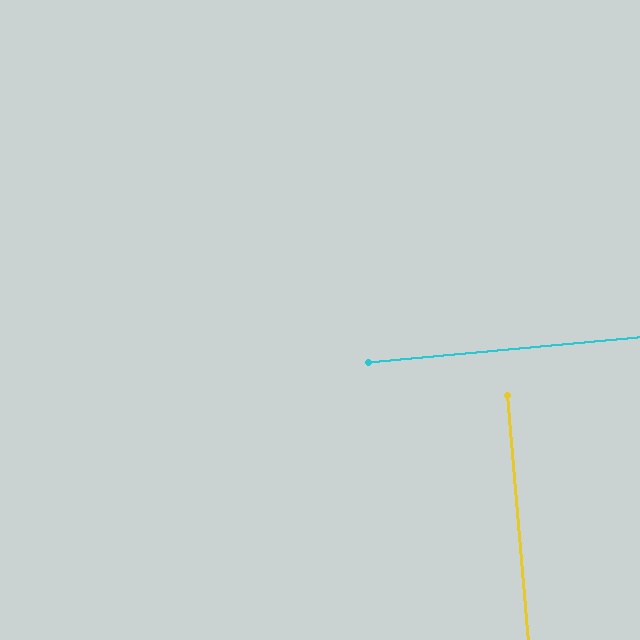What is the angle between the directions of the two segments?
Approximately 90 degrees.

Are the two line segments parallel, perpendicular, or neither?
Perpendicular — they meet at approximately 90°.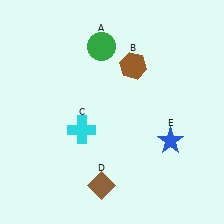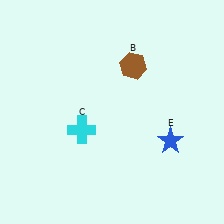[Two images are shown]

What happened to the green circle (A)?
The green circle (A) was removed in Image 2. It was in the top-left area of Image 1.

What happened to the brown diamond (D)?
The brown diamond (D) was removed in Image 2. It was in the bottom-left area of Image 1.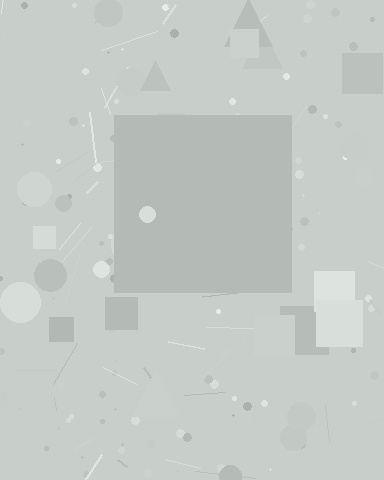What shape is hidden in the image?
A square is hidden in the image.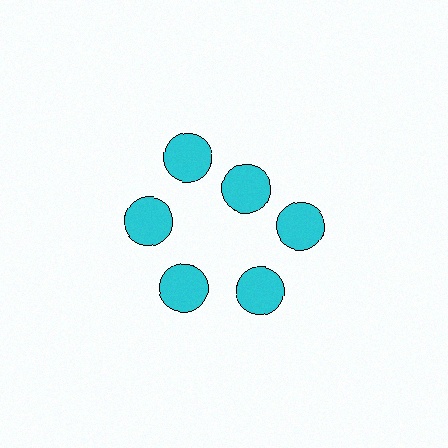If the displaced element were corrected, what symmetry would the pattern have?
It would have 6-fold rotational symmetry — the pattern would map onto itself every 60 degrees.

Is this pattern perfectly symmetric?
No. The 6 cyan circles are arranged in a ring, but one element near the 1 o'clock position is pulled inward toward the center, breaking the 6-fold rotational symmetry.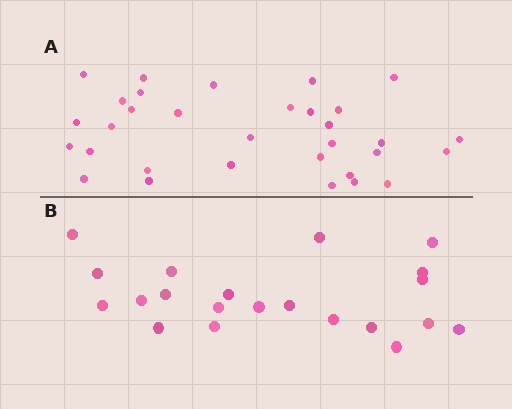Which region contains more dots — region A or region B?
Region A (the top region) has more dots.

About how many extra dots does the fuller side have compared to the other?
Region A has roughly 12 or so more dots than region B.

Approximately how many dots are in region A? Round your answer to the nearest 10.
About 30 dots. (The exact count is 32, which rounds to 30.)